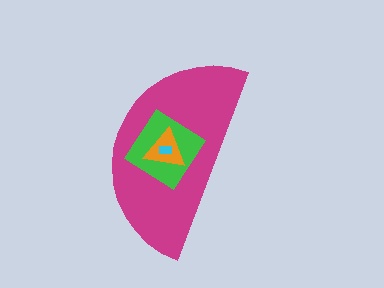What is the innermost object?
The cyan rectangle.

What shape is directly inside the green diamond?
The orange triangle.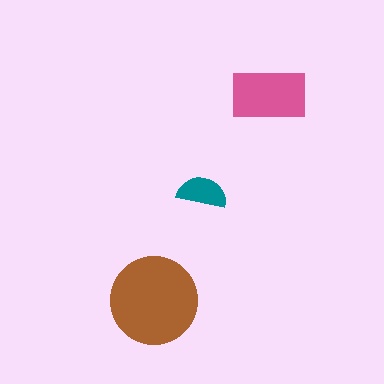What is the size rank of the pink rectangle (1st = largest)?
2nd.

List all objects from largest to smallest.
The brown circle, the pink rectangle, the teal semicircle.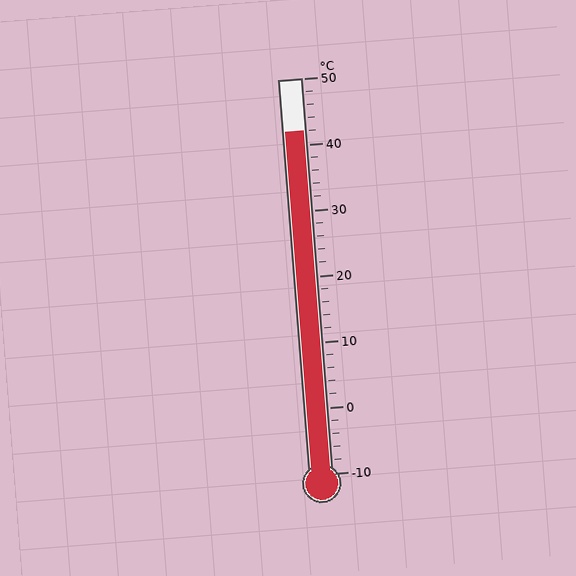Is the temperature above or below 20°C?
The temperature is above 20°C.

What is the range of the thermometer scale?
The thermometer scale ranges from -10°C to 50°C.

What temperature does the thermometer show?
The thermometer shows approximately 42°C.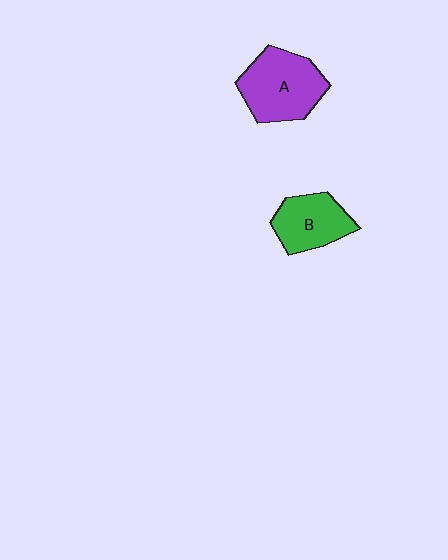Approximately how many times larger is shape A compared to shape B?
Approximately 1.4 times.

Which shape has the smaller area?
Shape B (green).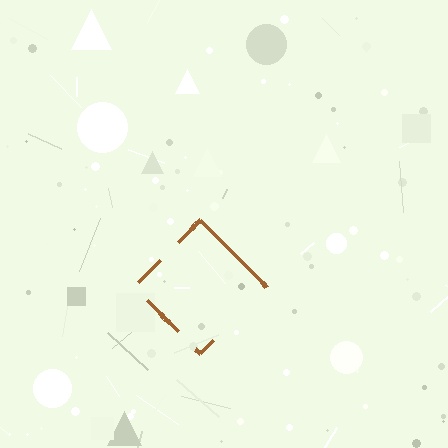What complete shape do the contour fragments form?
The contour fragments form a diamond.